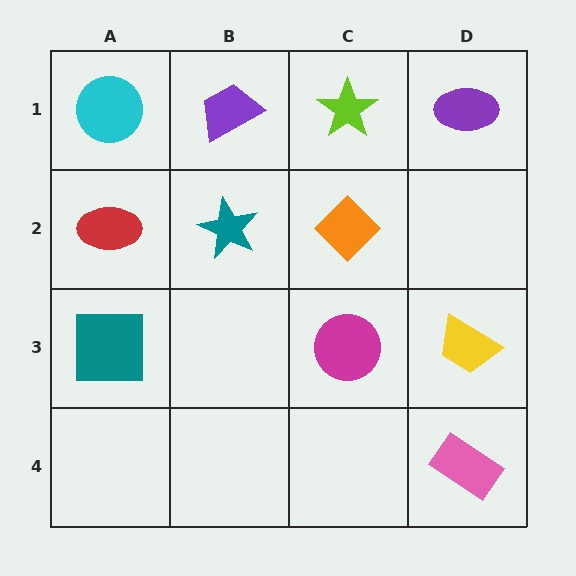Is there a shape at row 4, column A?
No, that cell is empty.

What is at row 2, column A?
A red ellipse.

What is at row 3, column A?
A teal square.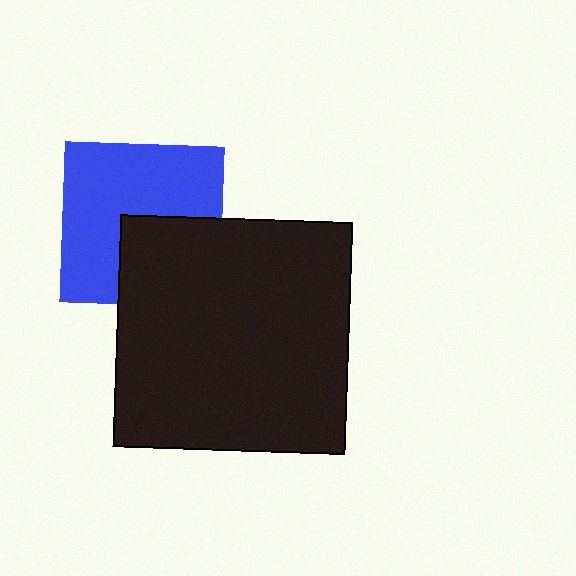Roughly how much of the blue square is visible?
About half of it is visible (roughly 64%).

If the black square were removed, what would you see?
You would see the complete blue square.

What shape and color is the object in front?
The object in front is a black square.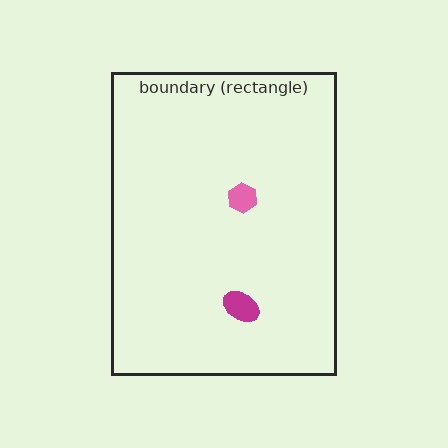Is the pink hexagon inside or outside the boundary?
Inside.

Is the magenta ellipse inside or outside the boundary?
Inside.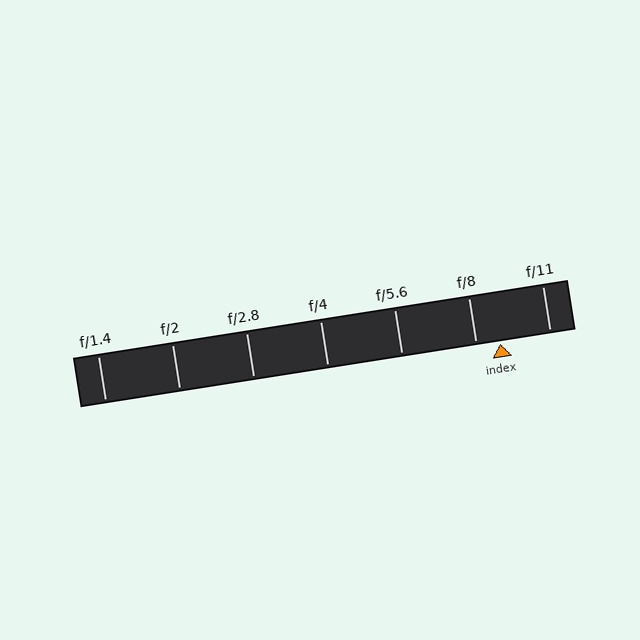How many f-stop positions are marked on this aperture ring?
There are 7 f-stop positions marked.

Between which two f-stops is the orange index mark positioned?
The index mark is between f/8 and f/11.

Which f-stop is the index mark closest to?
The index mark is closest to f/8.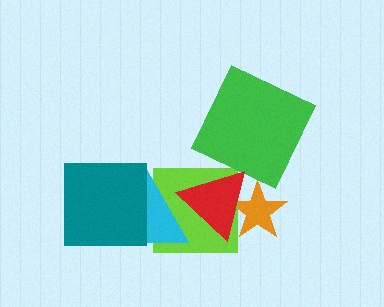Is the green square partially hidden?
No, no other shape covers it.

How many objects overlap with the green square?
0 objects overlap with the green square.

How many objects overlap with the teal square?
1 object overlaps with the teal square.